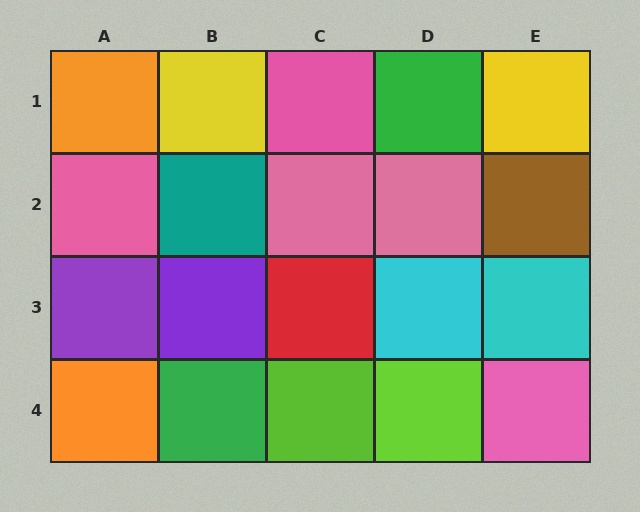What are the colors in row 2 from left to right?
Pink, teal, pink, pink, brown.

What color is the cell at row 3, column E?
Cyan.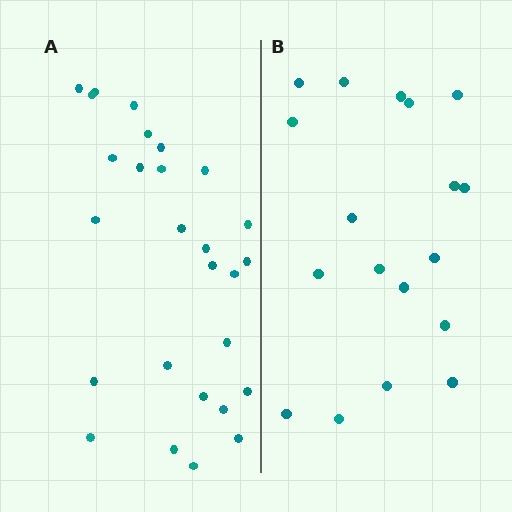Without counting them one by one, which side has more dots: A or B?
Region A (the left region) has more dots.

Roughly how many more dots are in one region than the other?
Region A has roughly 8 or so more dots than region B.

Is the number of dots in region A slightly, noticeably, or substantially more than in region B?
Region A has substantially more. The ratio is roughly 1.5 to 1.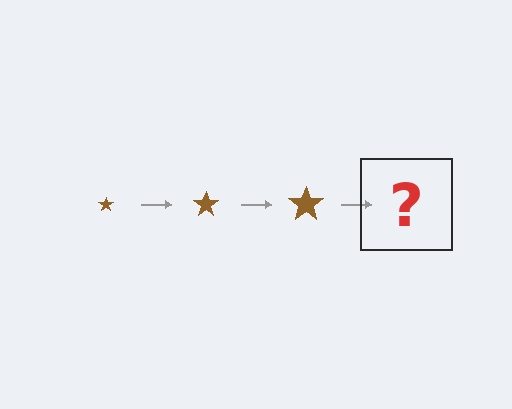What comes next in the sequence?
The next element should be a brown star, larger than the previous one.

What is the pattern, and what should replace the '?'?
The pattern is that the star gets progressively larger each step. The '?' should be a brown star, larger than the previous one.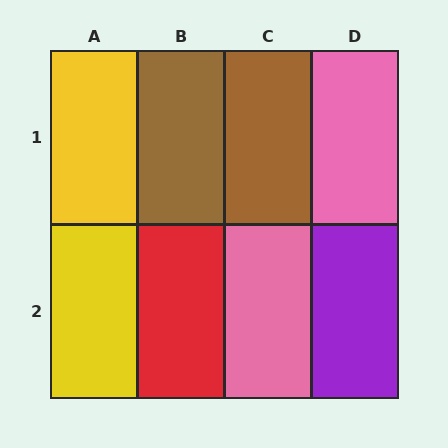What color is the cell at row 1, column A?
Yellow.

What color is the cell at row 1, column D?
Pink.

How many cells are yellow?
2 cells are yellow.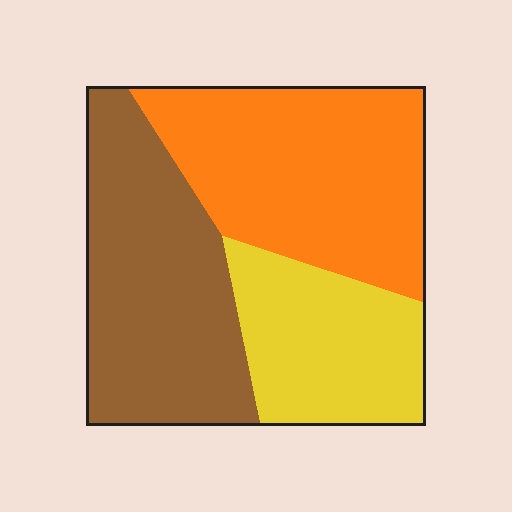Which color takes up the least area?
Yellow, at roughly 25%.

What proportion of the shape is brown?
Brown covers about 35% of the shape.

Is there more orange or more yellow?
Orange.